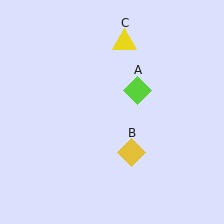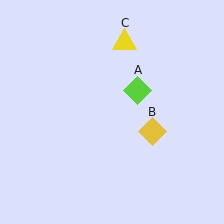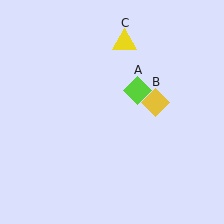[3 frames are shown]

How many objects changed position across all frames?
1 object changed position: yellow diamond (object B).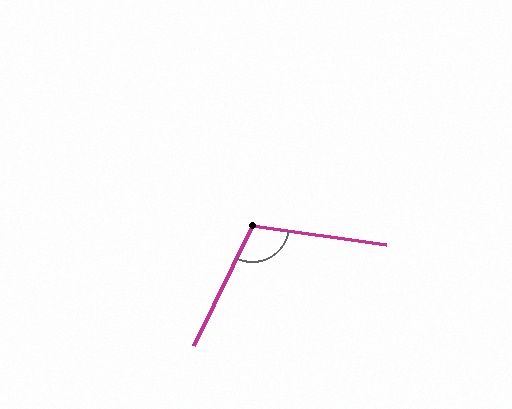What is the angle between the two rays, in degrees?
Approximately 108 degrees.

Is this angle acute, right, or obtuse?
It is obtuse.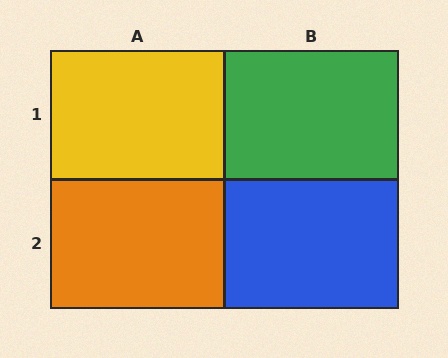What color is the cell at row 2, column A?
Orange.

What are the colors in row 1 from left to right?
Yellow, green.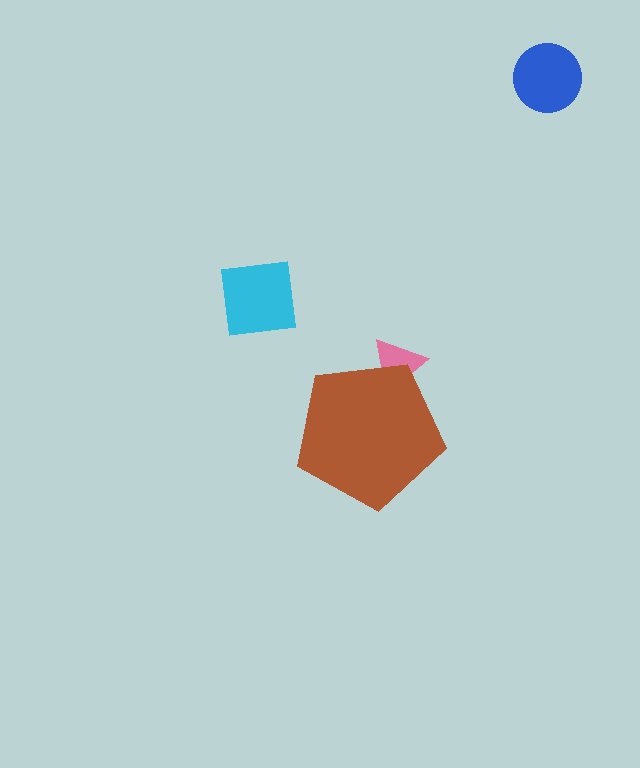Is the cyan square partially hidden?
No, the cyan square is fully visible.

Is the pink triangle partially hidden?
Yes, the pink triangle is partially hidden behind the brown pentagon.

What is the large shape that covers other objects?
A brown pentagon.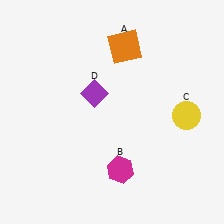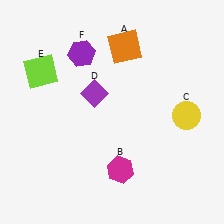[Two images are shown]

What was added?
A lime square (E), a purple hexagon (F) were added in Image 2.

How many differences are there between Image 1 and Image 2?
There are 2 differences between the two images.